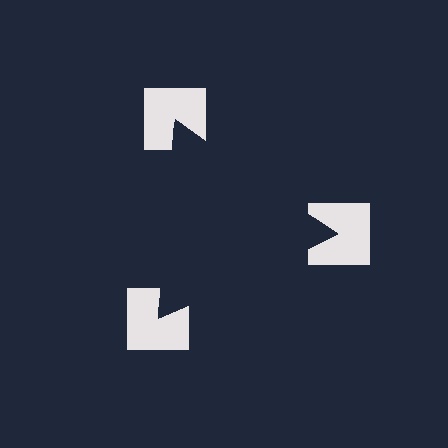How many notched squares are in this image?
There are 3 — one at each vertex of the illusory triangle.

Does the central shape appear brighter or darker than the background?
It typically appears slightly darker than the background, even though no actual brightness change is drawn.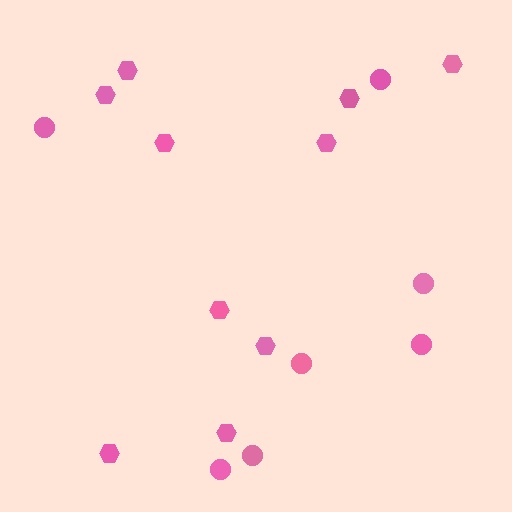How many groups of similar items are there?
There are 2 groups: one group of circles (7) and one group of hexagons (10).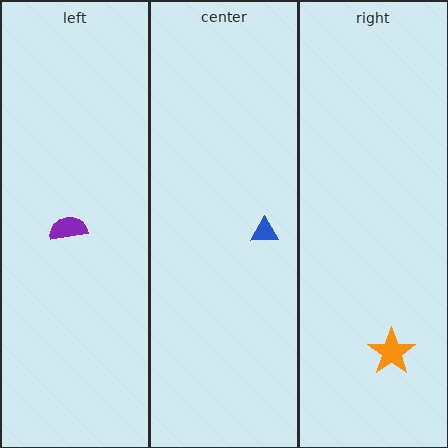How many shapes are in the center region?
1.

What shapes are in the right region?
The orange star.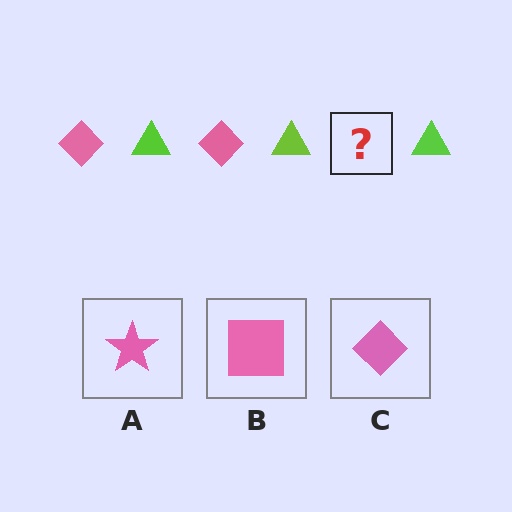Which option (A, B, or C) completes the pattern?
C.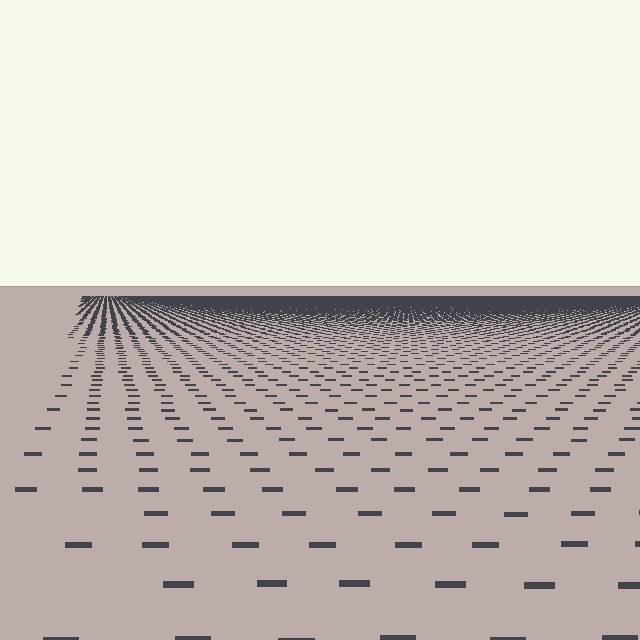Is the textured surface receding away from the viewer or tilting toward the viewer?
The surface is receding away from the viewer. Texture elements get smaller and denser toward the top.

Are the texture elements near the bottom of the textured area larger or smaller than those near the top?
Larger. Near the bottom, elements are closer to the viewer and appear at a bigger on-screen size.